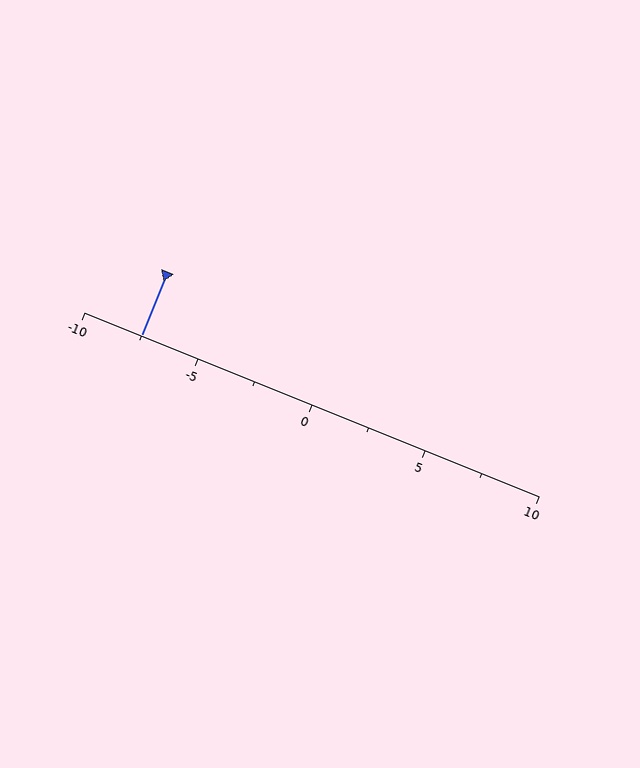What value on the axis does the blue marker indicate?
The marker indicates approximately -7.5.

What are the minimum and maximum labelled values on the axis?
The axis runs from -10 to 10.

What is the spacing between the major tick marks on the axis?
The major ticks are spaced 5 apart.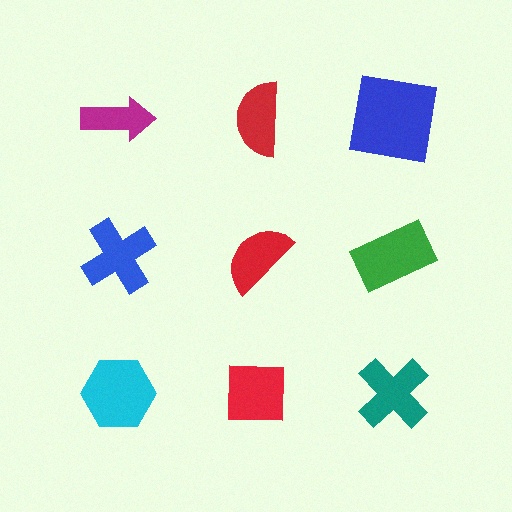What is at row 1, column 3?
A blue square.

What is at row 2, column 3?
A green rectangle.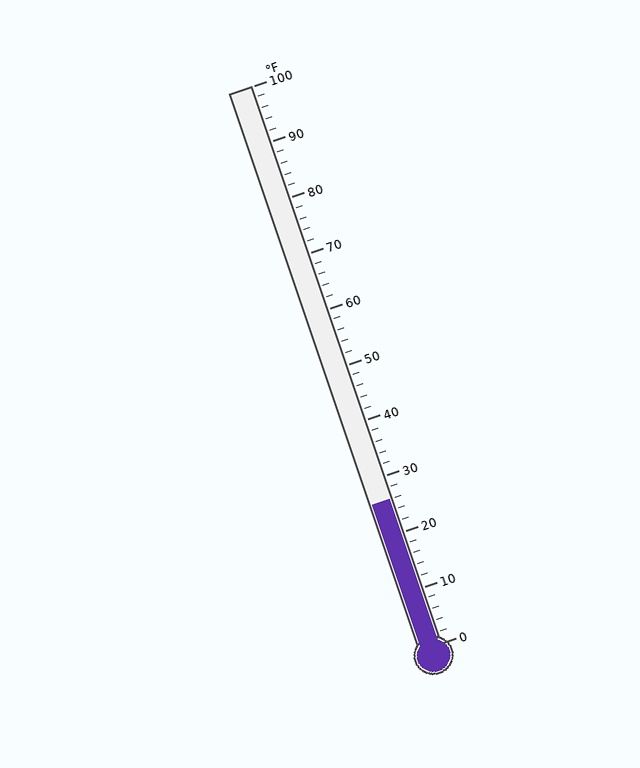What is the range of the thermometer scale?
The thermometer scale ranges from 0°F to 100°F.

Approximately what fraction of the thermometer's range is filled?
The thermometer is filled to approximately 25% of its range.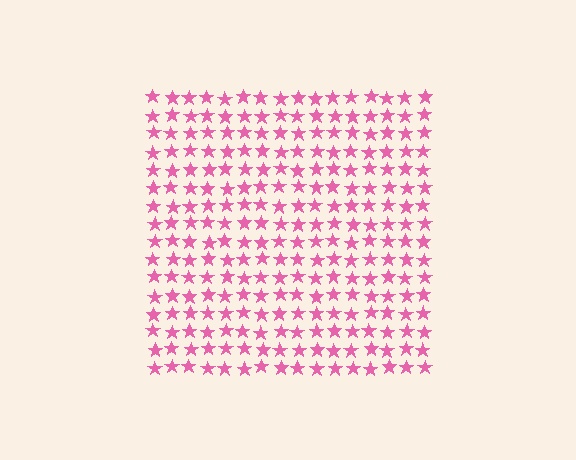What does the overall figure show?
The overall figure shows a square.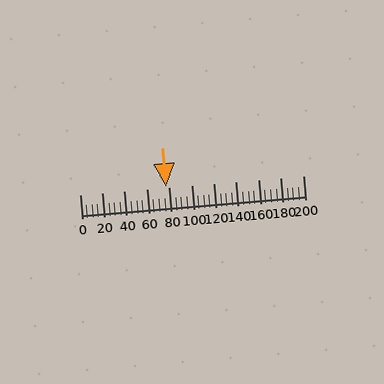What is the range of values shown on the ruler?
The ruler shows values from 0 to 200.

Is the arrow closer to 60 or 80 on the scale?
The arrow is closer to 80.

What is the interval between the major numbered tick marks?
The major tick marks are spaced 20 units apart.